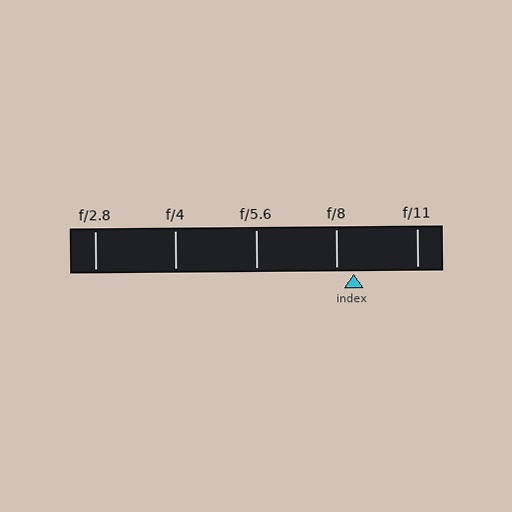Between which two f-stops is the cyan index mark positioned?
The index mark is between f/8 and f/11.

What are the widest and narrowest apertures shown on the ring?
The widest aperture shown is f/2.8 and the narrowest is f/11.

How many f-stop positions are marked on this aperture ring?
There are 5 f-stop positions marked.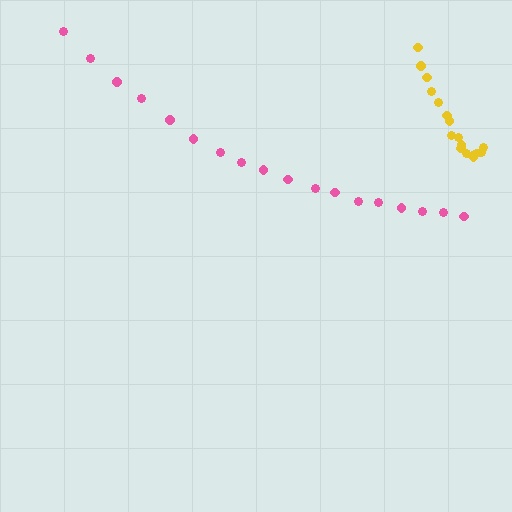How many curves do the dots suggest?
There are 2 distinct paths.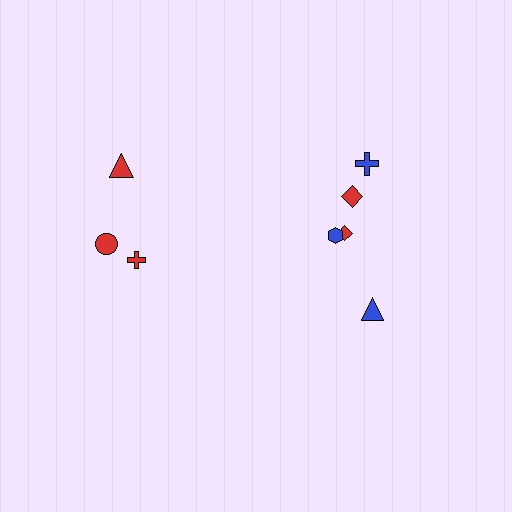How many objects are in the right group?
There are 5 objects.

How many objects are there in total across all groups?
There are 8 objects.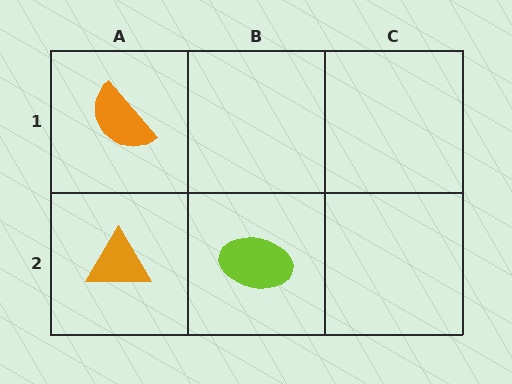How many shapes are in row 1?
1 shape.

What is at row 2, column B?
A lime ellipse.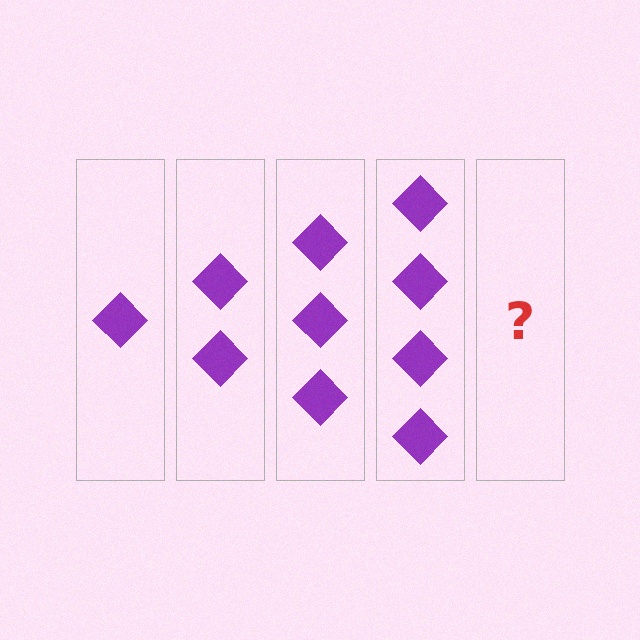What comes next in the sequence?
The next element should be 5 diamonds.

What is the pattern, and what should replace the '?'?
The pattern is that each step adds one more diamond. The '?' should be 5 diamonds.